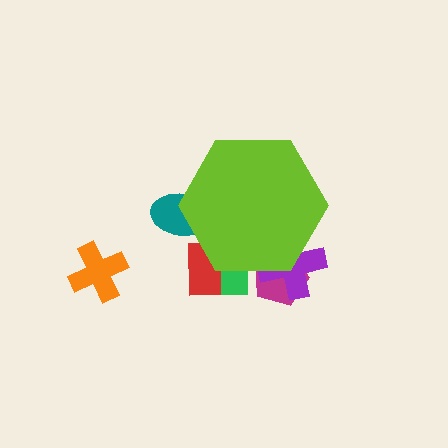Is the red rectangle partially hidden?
Yes, the red rectangle is partially hidden behind the lime hexagon.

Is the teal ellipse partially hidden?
Yes, the teal ellipse is partially hidden behind the lime hexagon.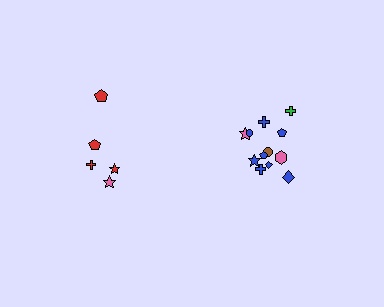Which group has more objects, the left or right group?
The right group.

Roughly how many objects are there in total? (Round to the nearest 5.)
Roughly 15 objects in total.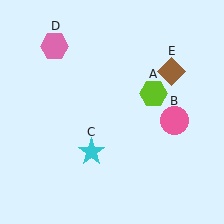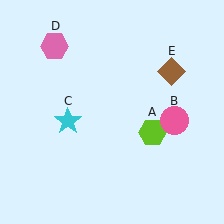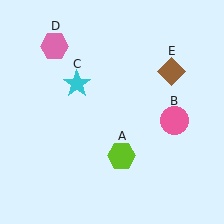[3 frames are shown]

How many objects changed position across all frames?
2 objects changed position: lime hexagon (object A), cyan star (object C).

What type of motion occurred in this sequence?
The lime hexagon (object A), cyan star (object C) rotated clockwise around the center of the scene.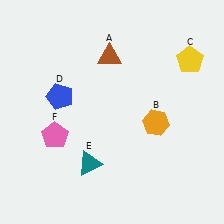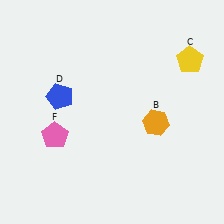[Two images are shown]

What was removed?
The teal triangle (E), the brown triangle (A) were removed in Image 2.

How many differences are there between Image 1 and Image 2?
There are 2 differences between the two images.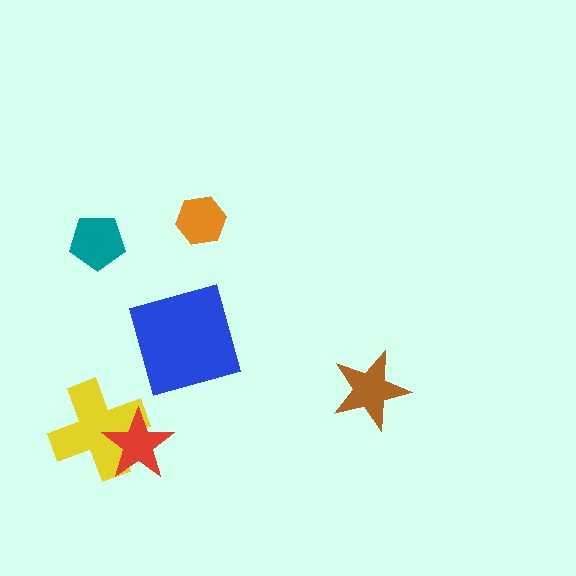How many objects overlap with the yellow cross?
1 object overlaps with the yellow cross.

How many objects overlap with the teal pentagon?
0 objects overlap with the teal pentagon.